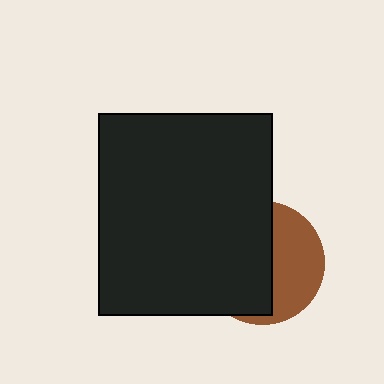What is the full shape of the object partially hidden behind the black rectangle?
The partially hidden object is a brown circle.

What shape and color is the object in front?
The object in front is a black rectangle.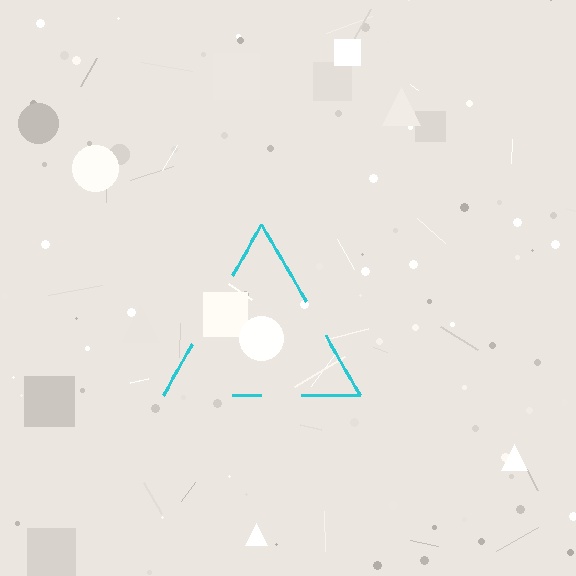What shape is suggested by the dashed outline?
The dashed outline suggests a triangle.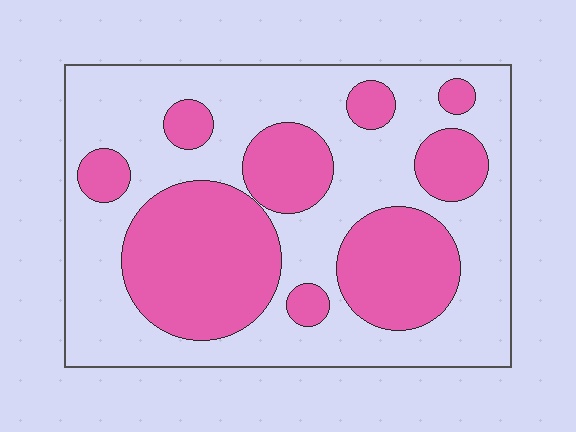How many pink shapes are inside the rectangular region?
9.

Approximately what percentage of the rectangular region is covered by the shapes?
Approximately 40%.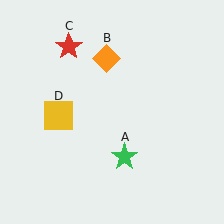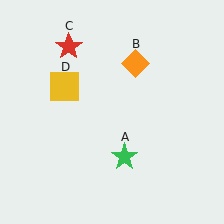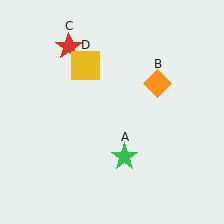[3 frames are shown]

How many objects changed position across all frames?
2 objects changed position: orange diamond (object B), yellow square (object D).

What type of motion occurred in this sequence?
The orange diamond (object B), yellow square (object D) rotated clockwise around the center of the scene.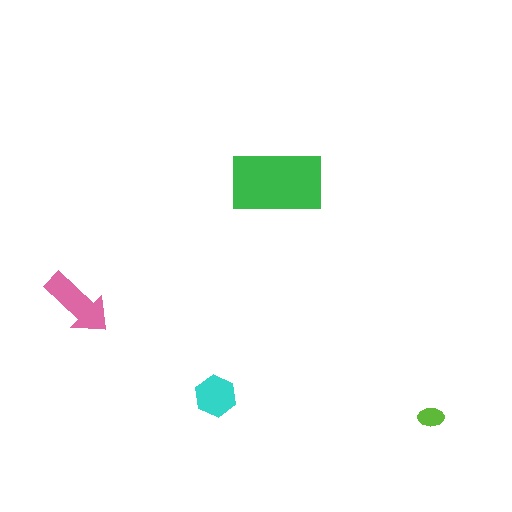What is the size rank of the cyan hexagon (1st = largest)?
3rd.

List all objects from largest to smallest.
The green rectangle, the pink arrow, the cyan hexagon, the lime ellipse.